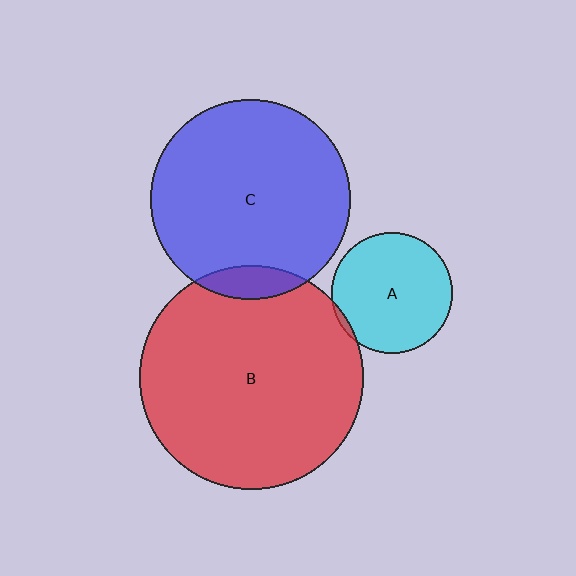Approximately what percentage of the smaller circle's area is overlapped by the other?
Approximately 10%.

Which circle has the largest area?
Circle B (red).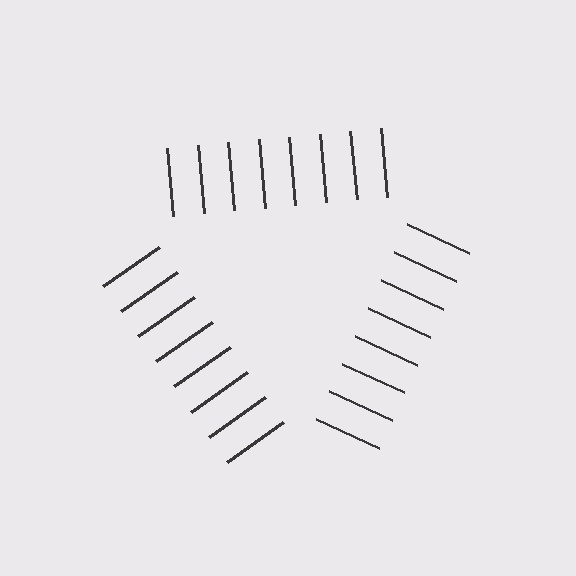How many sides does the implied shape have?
3 sides — the line-ends trace a triangle.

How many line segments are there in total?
24 — 8 along each of the 3 edges.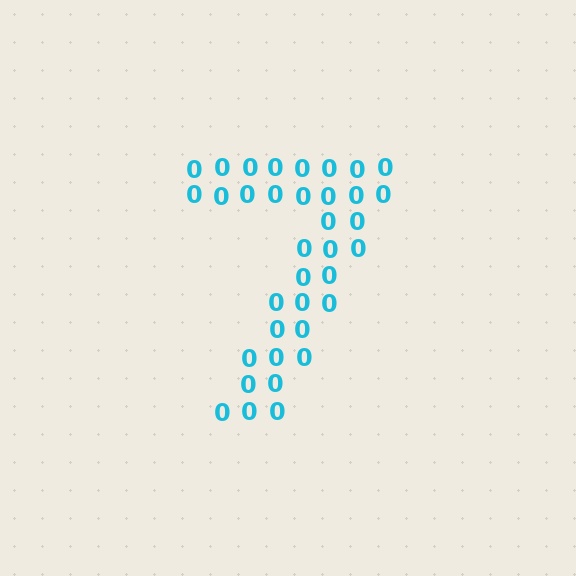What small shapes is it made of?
It is made of small digit 0's.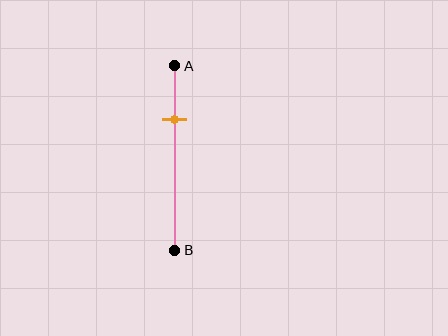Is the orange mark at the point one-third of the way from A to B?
No, the mark is at about 30% from A, not at the 33% one-third point.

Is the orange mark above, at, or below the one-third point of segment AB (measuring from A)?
The orange mark is above the one-third point of segment AB.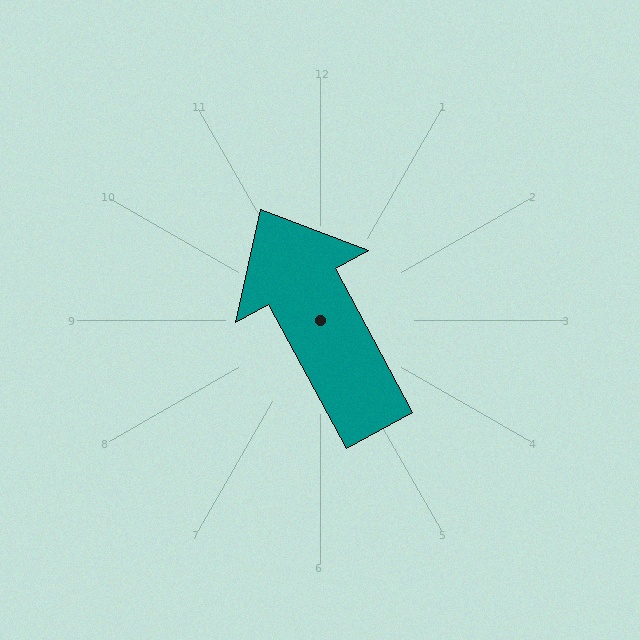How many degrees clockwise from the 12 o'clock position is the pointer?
Approximately 332 degrees.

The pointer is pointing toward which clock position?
Roughly 11 o'clock.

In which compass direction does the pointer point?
Northwest.